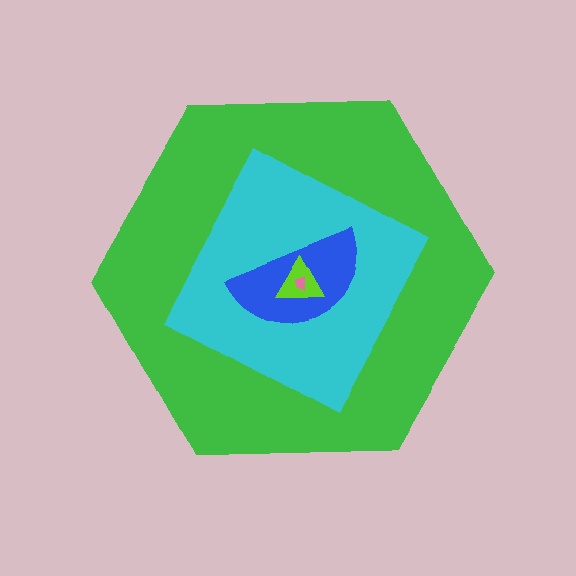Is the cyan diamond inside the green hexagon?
Yes.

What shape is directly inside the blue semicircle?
The lime triangle.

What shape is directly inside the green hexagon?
The cyan diamond.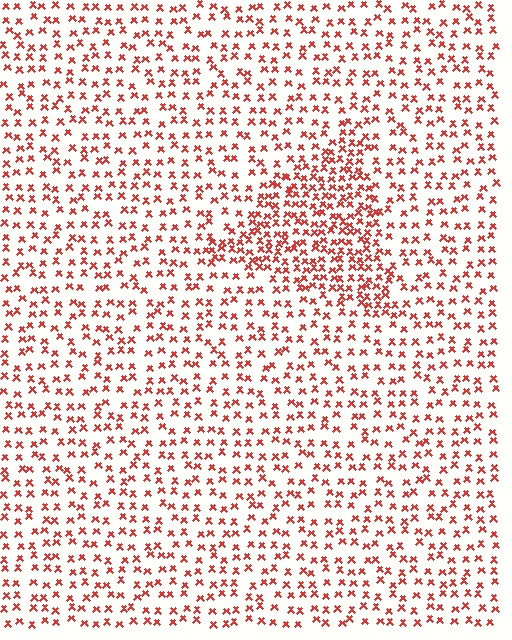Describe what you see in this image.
The image contains small red elements arranged at two different densities. A triangle-shaped region is visible where the elements are more densely packed than the surrounding area.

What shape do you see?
I see a triangle.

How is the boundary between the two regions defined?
The boundary is defined by a change in element density (approximately 2.0x ratio). All elements are the same color, size, and shape.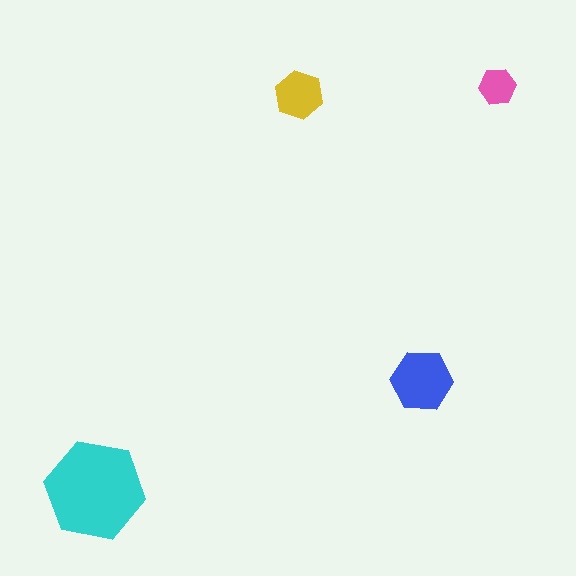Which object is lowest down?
The cyan hexagon is bottommost.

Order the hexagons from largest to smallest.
the cyan one, the blue one, the yellow one, the pink one.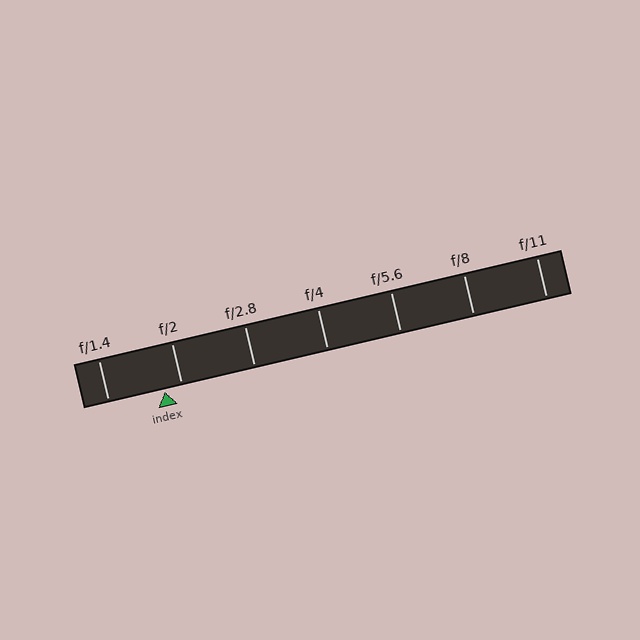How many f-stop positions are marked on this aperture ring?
There are 7 f-stop positions marked.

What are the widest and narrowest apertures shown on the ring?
The widest aperture shown is f/1.4 and the narrowest is f/11.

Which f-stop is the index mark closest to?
The index mark is closest to f/2.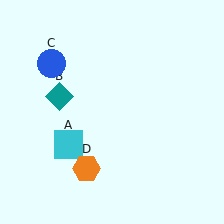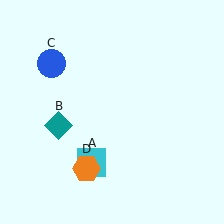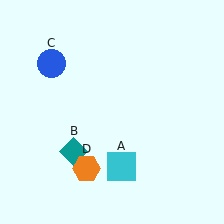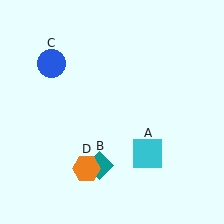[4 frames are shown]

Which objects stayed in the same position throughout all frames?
Blue circle (object C) and orange hexagon (object D) remained stationary.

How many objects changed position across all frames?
2 objects changed position: cyan square (object A), teal diamond (object B).